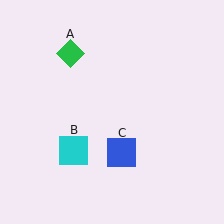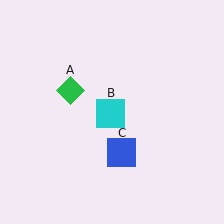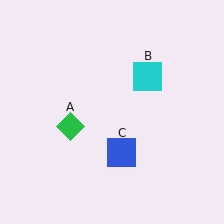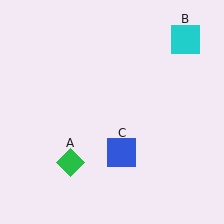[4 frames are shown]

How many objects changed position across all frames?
2 objects changed position: green diamond (object A), cyan square (object B).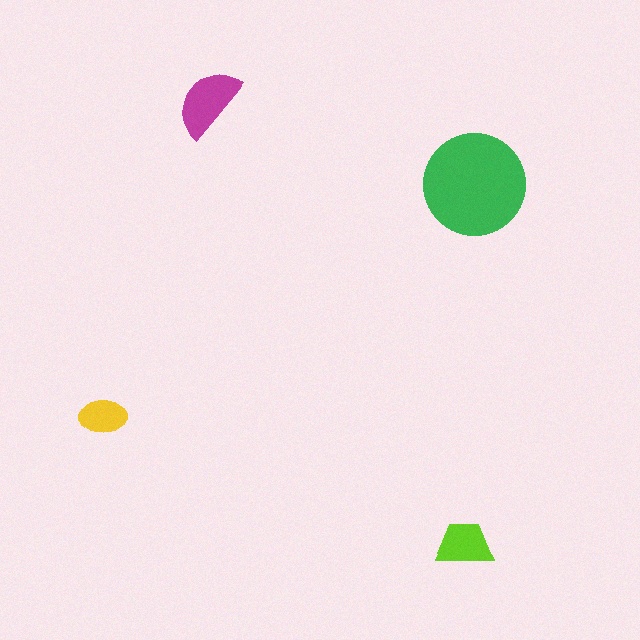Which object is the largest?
The green circle.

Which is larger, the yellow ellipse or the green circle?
The green circle.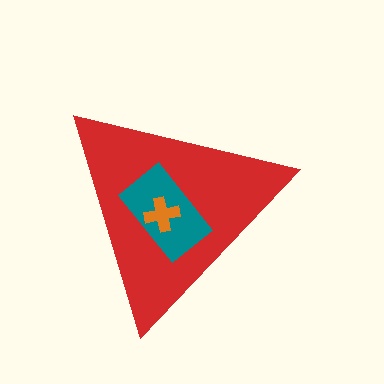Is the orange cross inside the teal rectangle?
Yes.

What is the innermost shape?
The orange cross.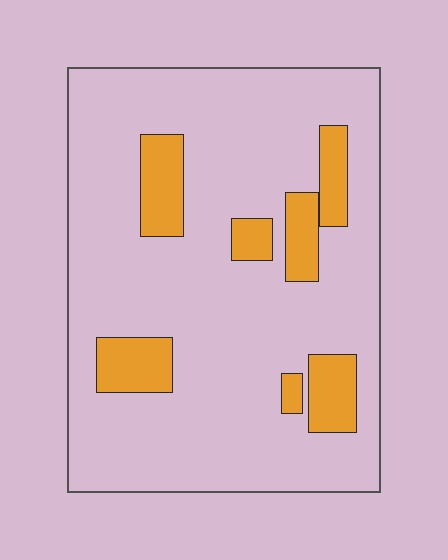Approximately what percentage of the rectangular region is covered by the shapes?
Approximately 15%.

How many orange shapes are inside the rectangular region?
7.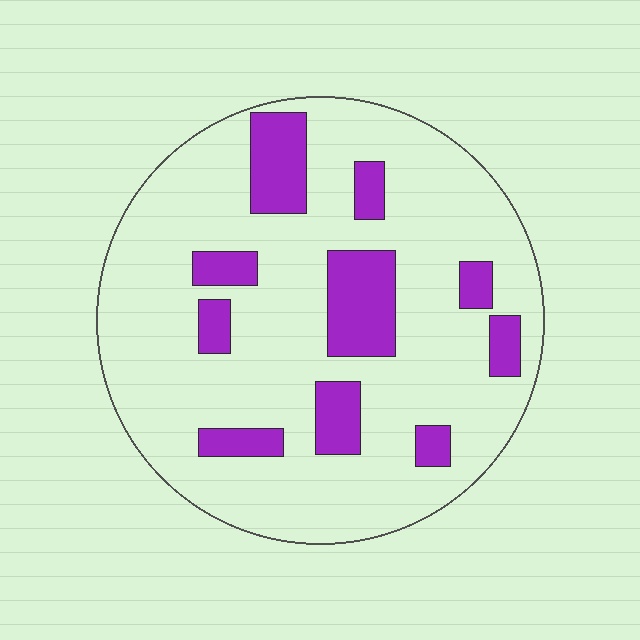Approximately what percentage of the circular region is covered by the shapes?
Approximately 20%.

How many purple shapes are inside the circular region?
10.